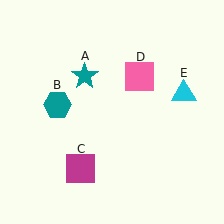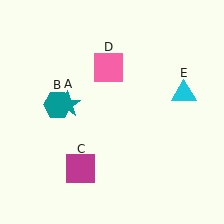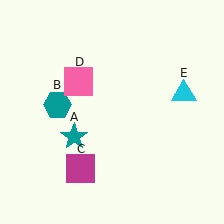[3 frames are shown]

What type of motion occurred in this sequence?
The teal star (object A), pink square (object D) rotated counterclockwise around the center of the scene.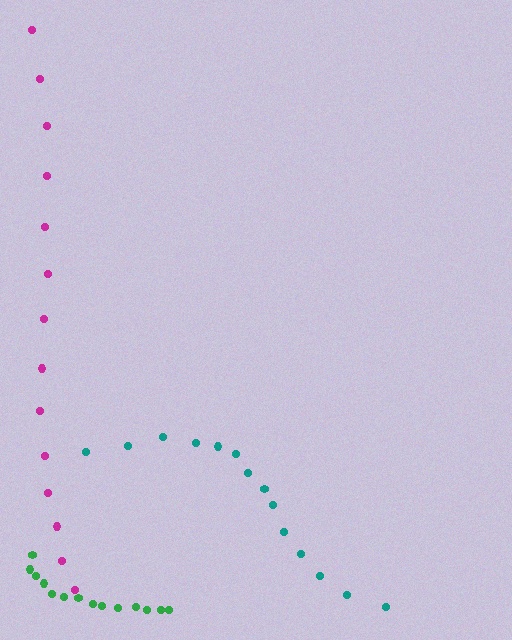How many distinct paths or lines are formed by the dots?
There are 3 distinct paths.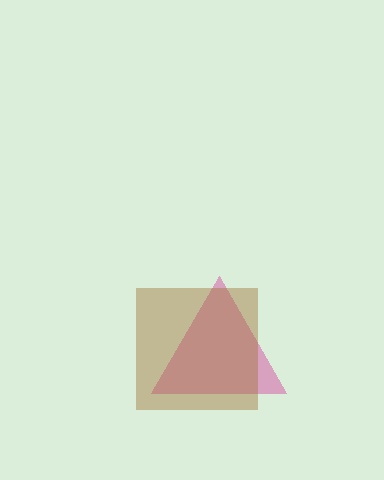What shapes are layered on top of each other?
The layered shapes are: a magenta triangle, a brown square.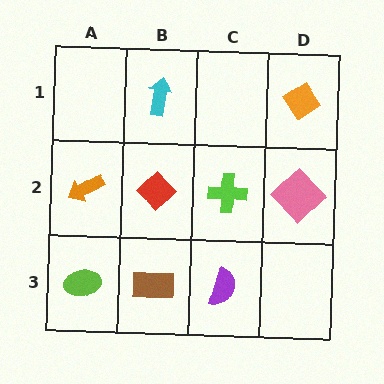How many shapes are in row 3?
3 shapes.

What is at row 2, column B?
A red diamond.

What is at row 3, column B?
A brown rectangle.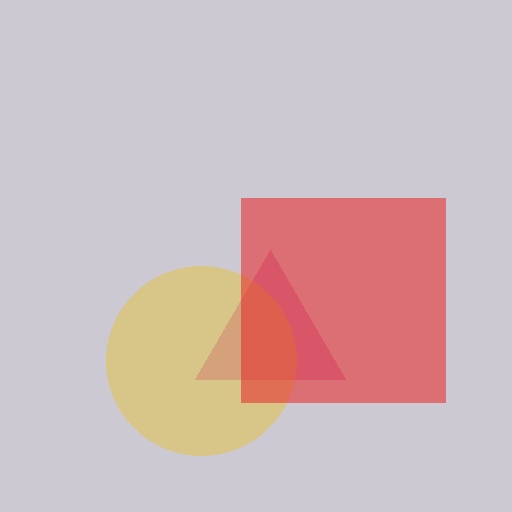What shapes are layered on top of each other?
The layered shapes are: a magenta triangle, a yellow circle, a red square.